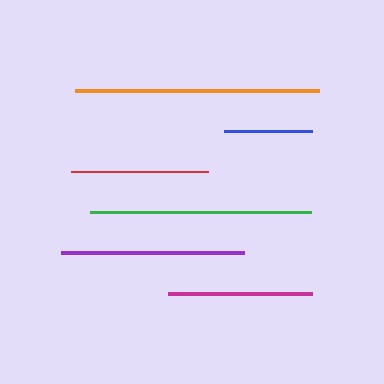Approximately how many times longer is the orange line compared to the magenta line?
The orange line is approximately 1.7 times the length of the magenta line.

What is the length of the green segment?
The green segment is approximately 221 pixels long.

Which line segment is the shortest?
The blue line is the shortest at approximately 88 pixels.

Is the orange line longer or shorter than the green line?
The orange line is longer than the green line.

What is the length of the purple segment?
The purple segment is approximately 184 pixels long.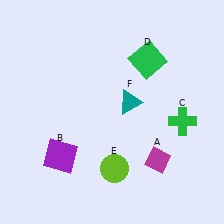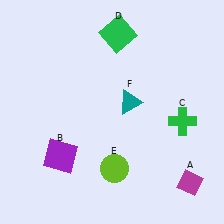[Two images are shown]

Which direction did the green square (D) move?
The green square (D) moved left.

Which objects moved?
The objects that moved are: the magenta diamond (A), the green square (D).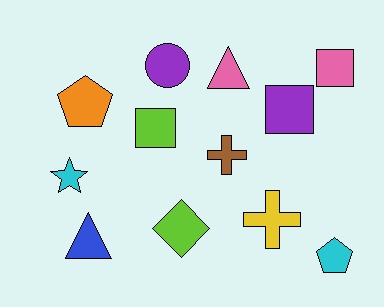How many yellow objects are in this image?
There is 1 yellow object.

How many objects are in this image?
There are 12 objects.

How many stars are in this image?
There is 1 star.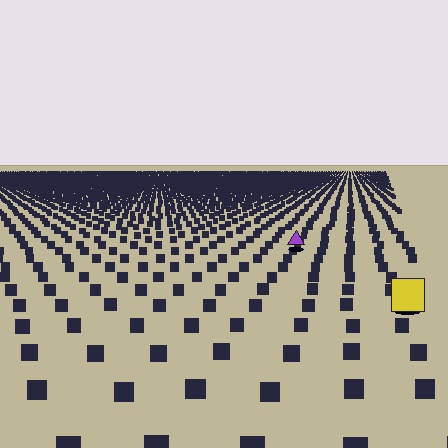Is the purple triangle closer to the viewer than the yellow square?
No. The yellow square is closer — you can tell from the texture gradient: the ground texture is coarser near it.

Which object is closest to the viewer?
The yellow square is closest. The texture marks near it are larger and more spread out.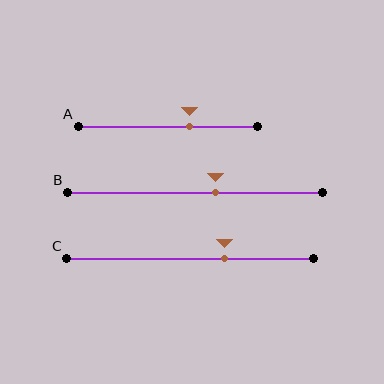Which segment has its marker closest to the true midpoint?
Segment B has its marker closest to the true midpoint.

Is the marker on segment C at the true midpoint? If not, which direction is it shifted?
No, the marker on segment C is shifted to the right by about 14% of the segment length.